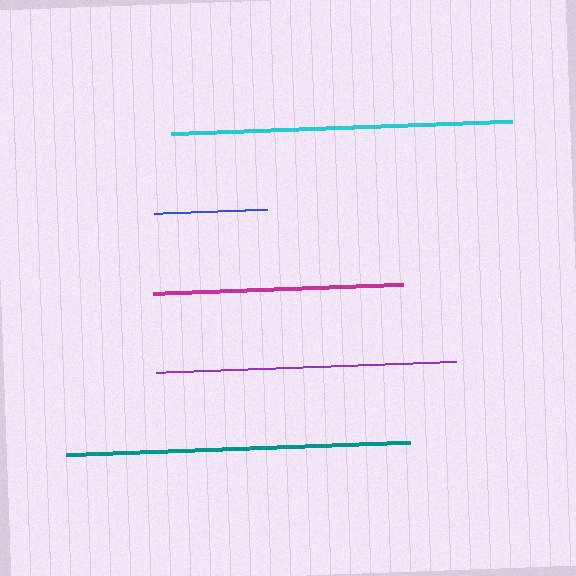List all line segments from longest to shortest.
From longest to shortest: teal, cyan, purple, magenta, blue.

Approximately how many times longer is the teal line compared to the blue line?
The teal line is approximately 3.1 times the length of the blue line.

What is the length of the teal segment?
The teal segment is approximately 345 pixels long.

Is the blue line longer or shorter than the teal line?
The teal line is longer than the blue line.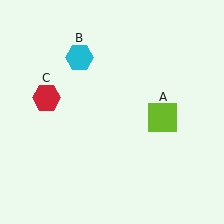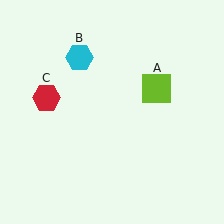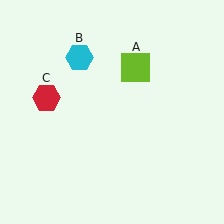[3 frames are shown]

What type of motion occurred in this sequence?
The lime square (object A) rotated counterclockwise around the center of the scene.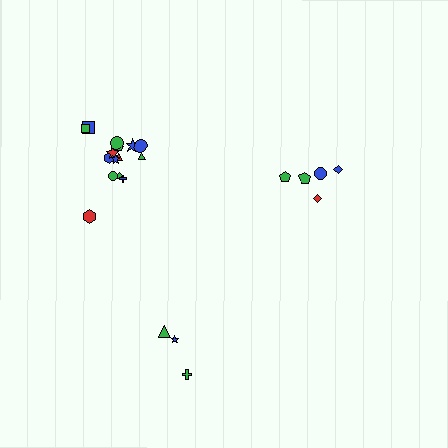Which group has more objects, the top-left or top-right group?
The top-left group.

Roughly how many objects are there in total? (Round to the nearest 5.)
Roughly 25 objects in total.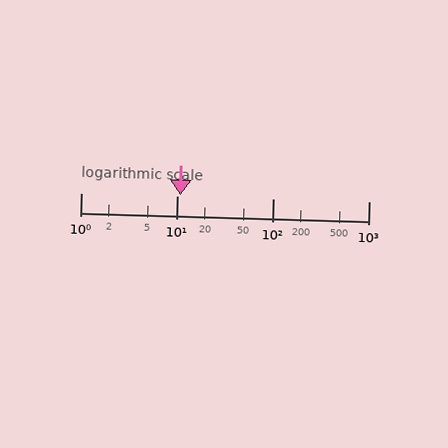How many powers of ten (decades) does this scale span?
The scale spans 3 decades, from 1 to 1000.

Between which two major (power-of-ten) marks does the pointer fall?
The pointer is between 10 and 100.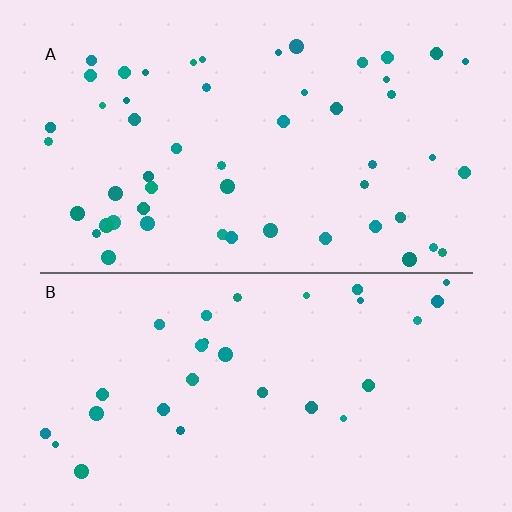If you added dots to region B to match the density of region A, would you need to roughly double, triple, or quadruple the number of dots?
Approximately double.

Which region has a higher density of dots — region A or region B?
A (the top).